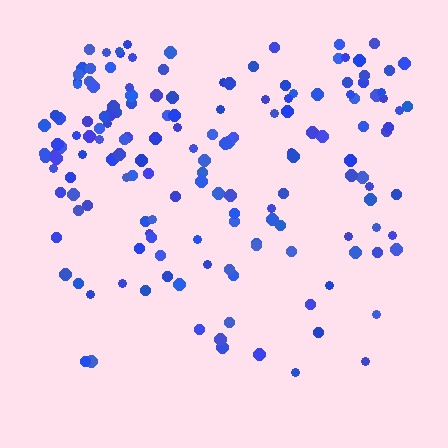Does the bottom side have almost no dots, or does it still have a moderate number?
Still a moderate number, just noticeably fewer than the top.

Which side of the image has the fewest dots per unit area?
The bottom.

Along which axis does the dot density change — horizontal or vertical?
Vertical.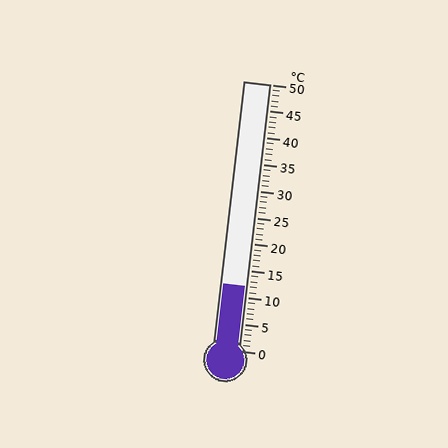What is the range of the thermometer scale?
The thermometer scale ranges from 0°C to 50°C.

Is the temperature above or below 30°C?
The temperature is below 30°C.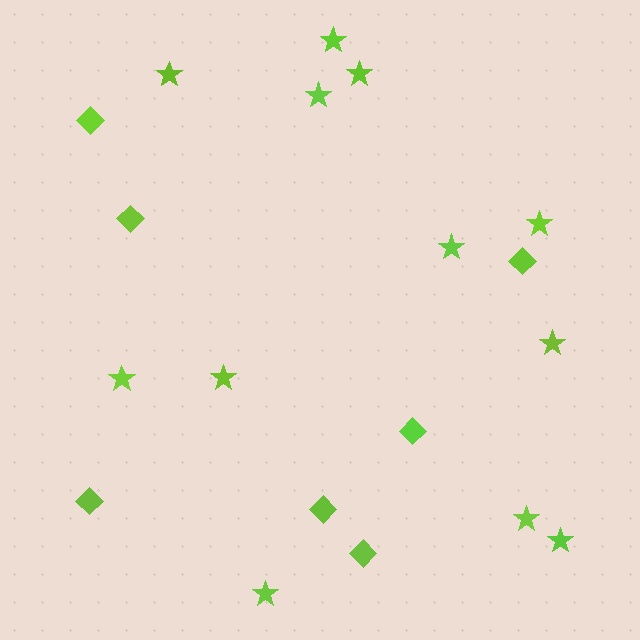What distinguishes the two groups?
There are 2 groups: one group of diamonds (7) and one group of stars (12).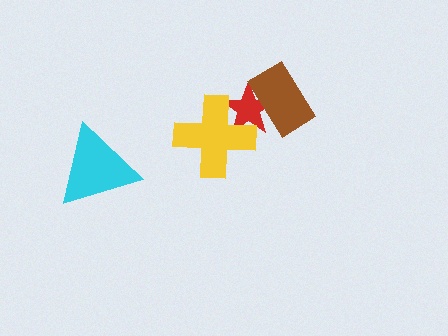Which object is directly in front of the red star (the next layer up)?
The yellow cross is directly in front of the red star.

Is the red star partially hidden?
Yes, it is partially covered by another shape.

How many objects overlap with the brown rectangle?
1 object overlaps with the brown rectangle.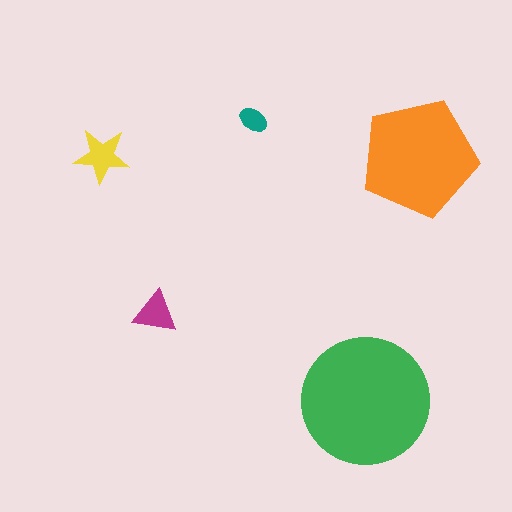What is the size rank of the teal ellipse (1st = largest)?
5th.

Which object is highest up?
The teal ellipse is topmost.